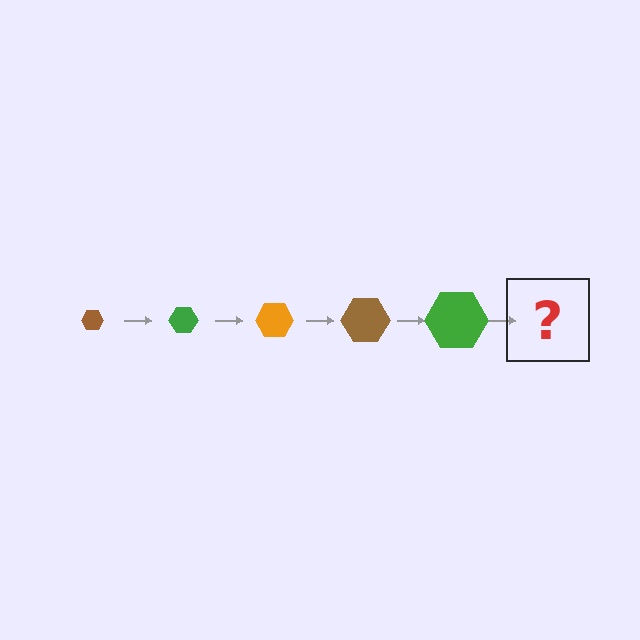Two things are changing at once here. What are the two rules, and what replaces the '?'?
The two rules are that the hexagon grows larger each step and the color cycles through brown, green, and orange. The '?' should be an orange hexagon, larger than the previous one.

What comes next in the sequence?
The next element should be an orange hexagon, larger than the previous one.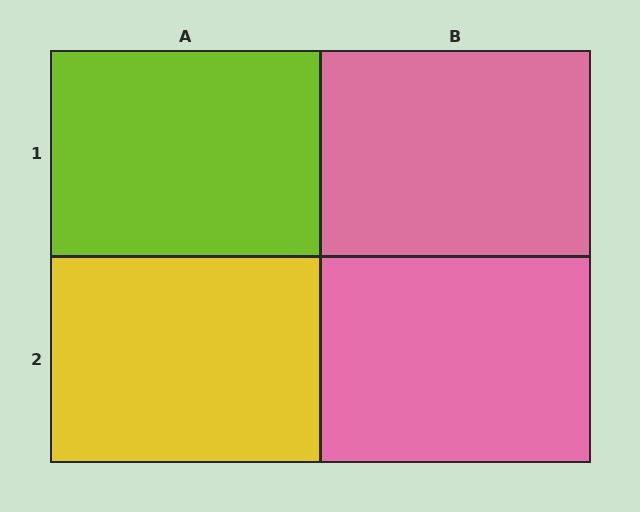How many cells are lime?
1 cell is lime.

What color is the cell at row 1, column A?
Lime.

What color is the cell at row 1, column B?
Pink.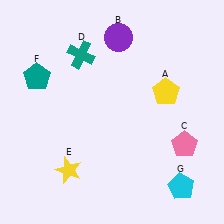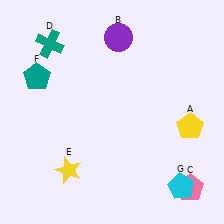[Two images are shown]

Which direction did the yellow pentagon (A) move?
The yellow pentagon (A) moved down.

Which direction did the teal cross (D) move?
The teal cross (D) moved left.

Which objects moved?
The objects that moved are: the yellow pentagon (A), the pink pentagon (C), the teal cross (D).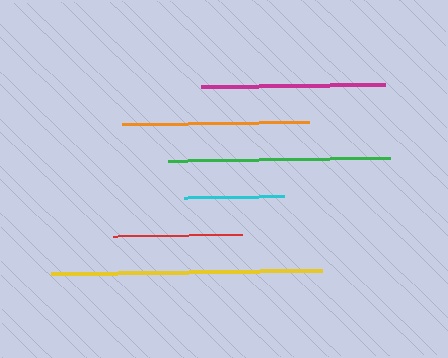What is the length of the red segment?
The red segment is approximately 129 pixels long.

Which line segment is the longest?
The yellow line is the longest at approximately 272 pixels.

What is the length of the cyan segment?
The cyan segment is approximately 99 pixels long.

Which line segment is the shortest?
The cyan line is the shortest at approximately 99 pixels.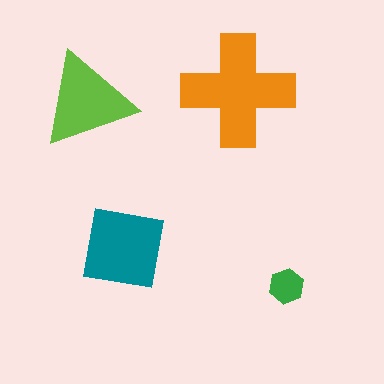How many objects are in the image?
There are 4 objects in the image.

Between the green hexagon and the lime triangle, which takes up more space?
The lime triangle.